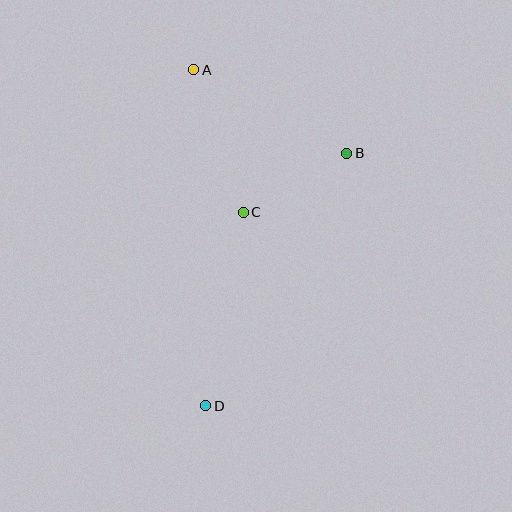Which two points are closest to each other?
Points B and C are closest to each other.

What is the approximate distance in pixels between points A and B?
The distance between A and B is approximately 174 pixels.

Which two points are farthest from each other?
Points A and D are farthest from each other.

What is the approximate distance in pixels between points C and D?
The distance between C and D is approximately 197 pixels.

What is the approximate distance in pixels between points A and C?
The distance between A and C is approximately 151 pixels.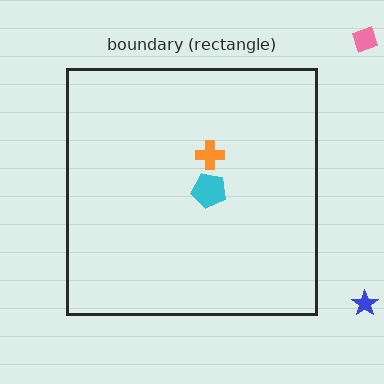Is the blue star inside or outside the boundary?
Outside.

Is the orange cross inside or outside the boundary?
Inside.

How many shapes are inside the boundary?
2 inside, 2 outside.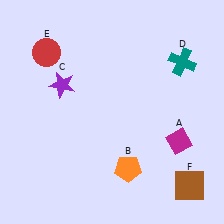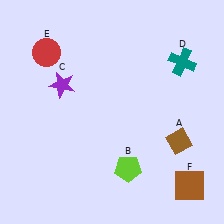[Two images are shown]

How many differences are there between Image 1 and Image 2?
There are 2 differences between the two images.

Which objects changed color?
A changed from magenta to brown. B changed from orange to lime.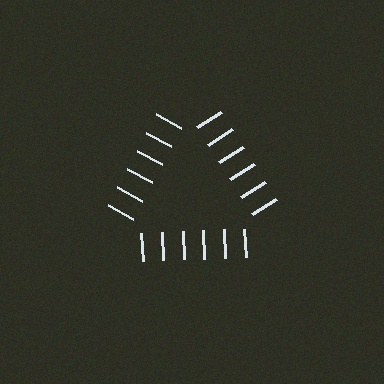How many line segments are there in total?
18 — 6 along each of the 3 edges.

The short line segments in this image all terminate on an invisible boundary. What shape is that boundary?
An illusory triangle — the line segments terminate on its edges but no continuous stroke is drawn.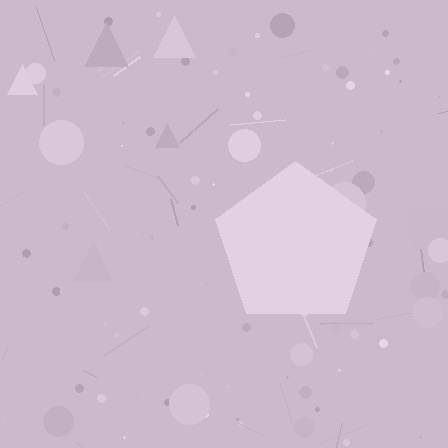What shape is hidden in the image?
A pentagon is hidden in the image.